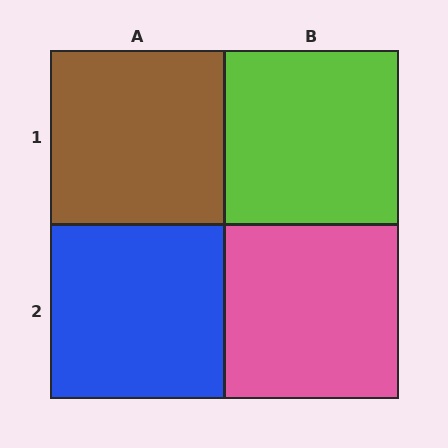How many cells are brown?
1 cell is brown.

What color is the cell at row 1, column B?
Lime.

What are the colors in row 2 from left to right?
Blue, pink.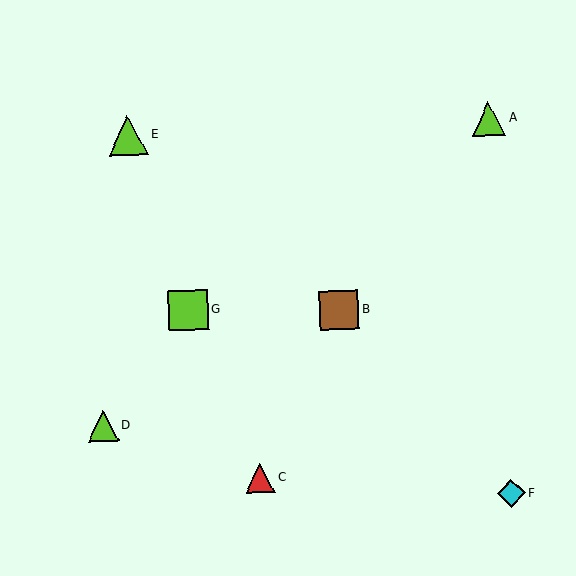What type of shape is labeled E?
Shape E is a lime triangle.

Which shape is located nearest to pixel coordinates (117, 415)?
The lime triangle (labeled D) at (103, 426) is nearest to that location.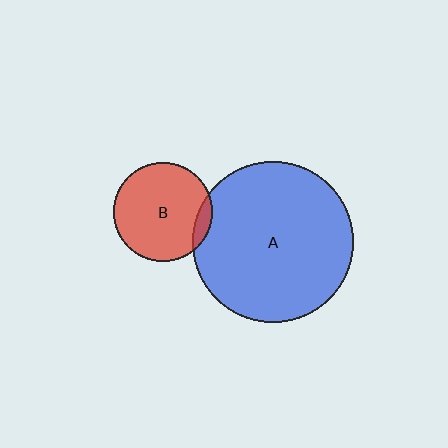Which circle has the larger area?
Circle A (blue).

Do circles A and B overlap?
Yes.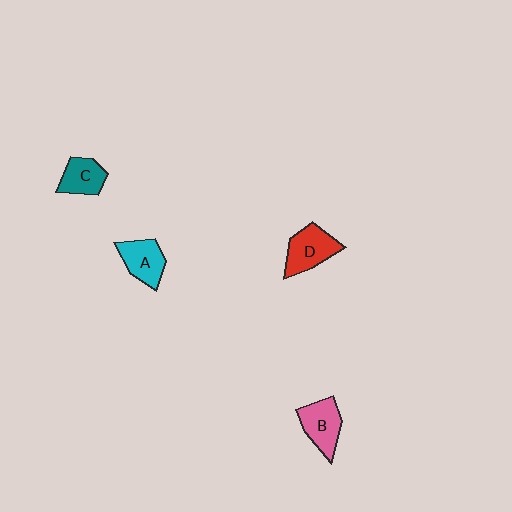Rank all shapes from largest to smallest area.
From largest to smallest: D (red), B (pink), A (cyan), C (teal).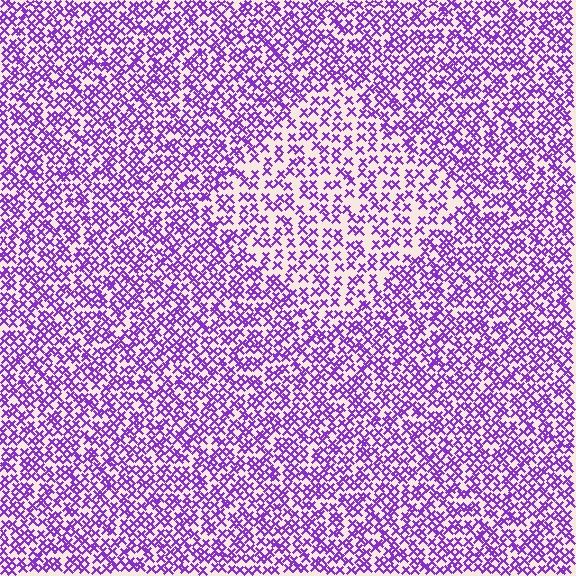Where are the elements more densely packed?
The elements are more densely packed outside the diamond boundary.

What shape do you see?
I see a diamond.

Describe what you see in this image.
The image contains small purple elements arranged at two different densities. A diamond-shaped region is visible where the elements are less densely packed than the surrounding area.